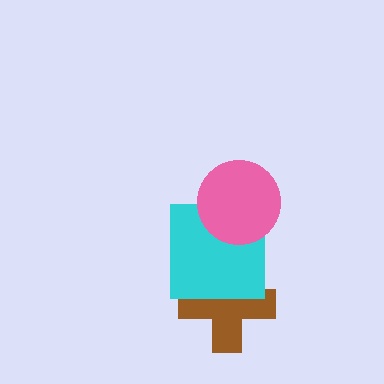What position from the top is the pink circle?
The pink circle is 1st from the top.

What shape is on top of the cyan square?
The pink circle is on top of the cyan square.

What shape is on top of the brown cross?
The cyan square is on top of the brown cross.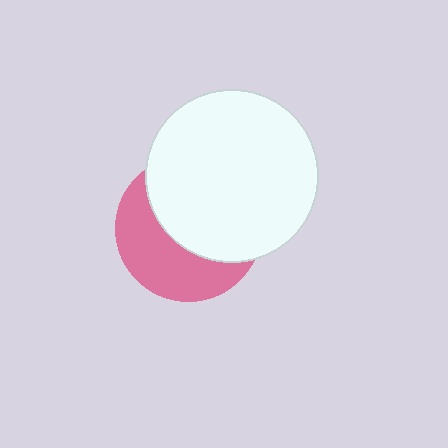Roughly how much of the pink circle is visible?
A small part of it is visible (roughly 44%).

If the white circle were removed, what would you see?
You would see the complete pink circle.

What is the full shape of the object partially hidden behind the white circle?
The partially hidden object is a pink circle.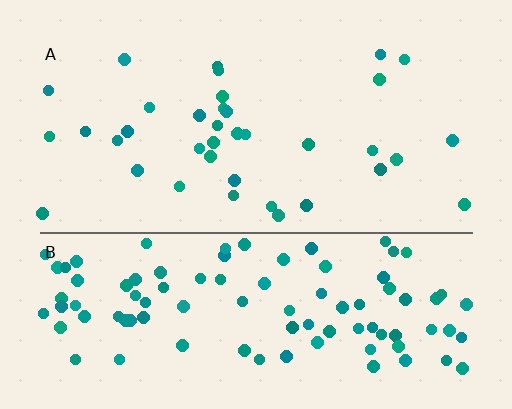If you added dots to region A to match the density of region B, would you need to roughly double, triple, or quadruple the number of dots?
Approximately triple.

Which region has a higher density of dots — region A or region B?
B (the bottom).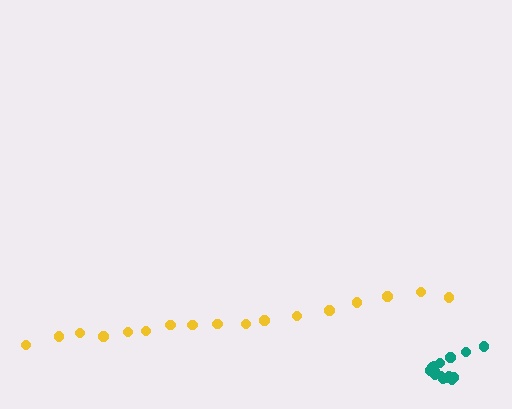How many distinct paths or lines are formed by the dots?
There are 2 distinct paths.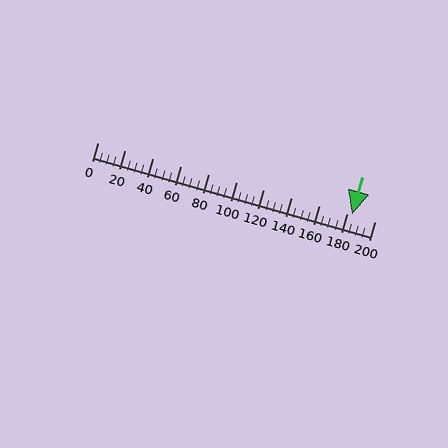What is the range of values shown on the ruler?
The ruler shows values from 0 to 200.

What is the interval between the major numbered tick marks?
The major tick marks are spaced 20 units apart.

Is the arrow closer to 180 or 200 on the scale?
The arrow is closer to 180.